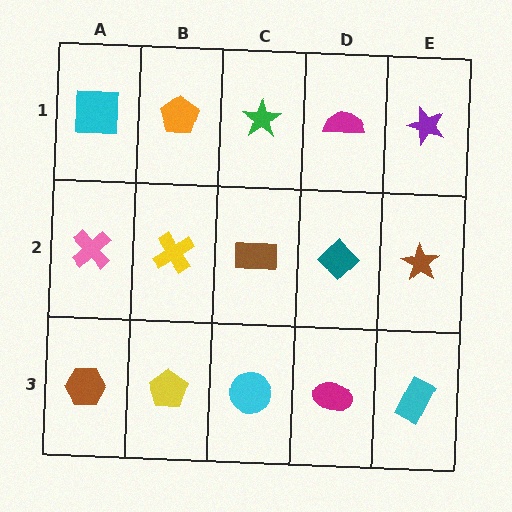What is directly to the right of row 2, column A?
A yellow cross.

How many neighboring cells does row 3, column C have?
3.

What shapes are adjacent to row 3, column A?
A pink cross (row 2, column A), a yellow pentagon (row 3, column B).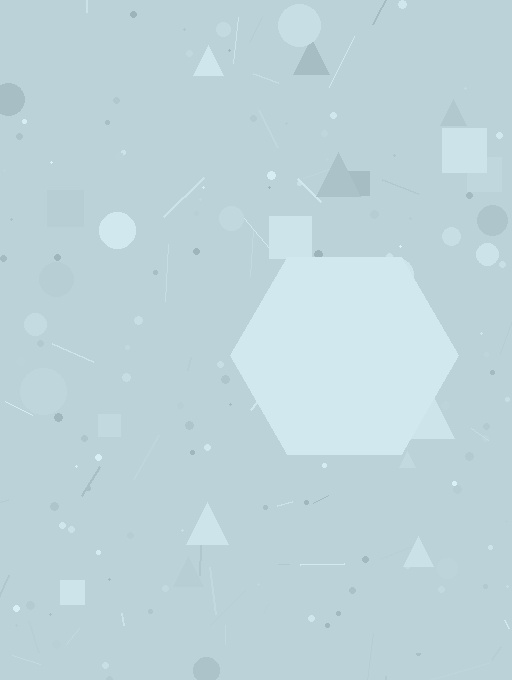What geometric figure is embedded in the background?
A hexagon is embedded in the background.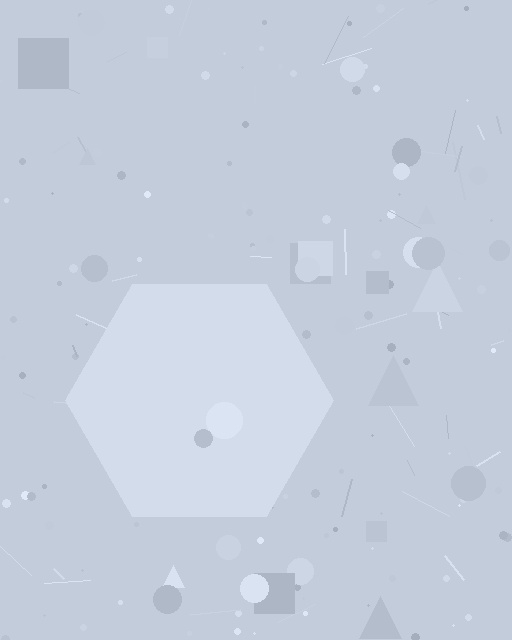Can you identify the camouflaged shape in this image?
The camouflaged shape is a hexagon.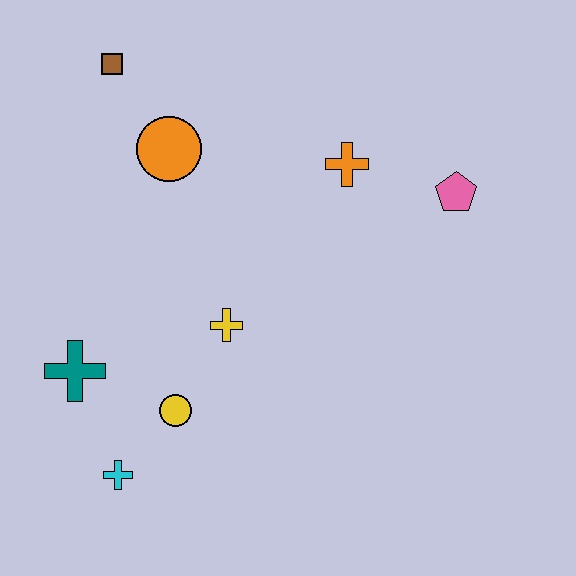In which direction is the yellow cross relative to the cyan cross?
The yellow cross is above the cyan cross.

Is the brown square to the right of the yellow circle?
No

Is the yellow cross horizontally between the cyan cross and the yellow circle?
No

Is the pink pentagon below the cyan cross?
No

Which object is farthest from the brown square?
The cyan cross is farthest from the brown square.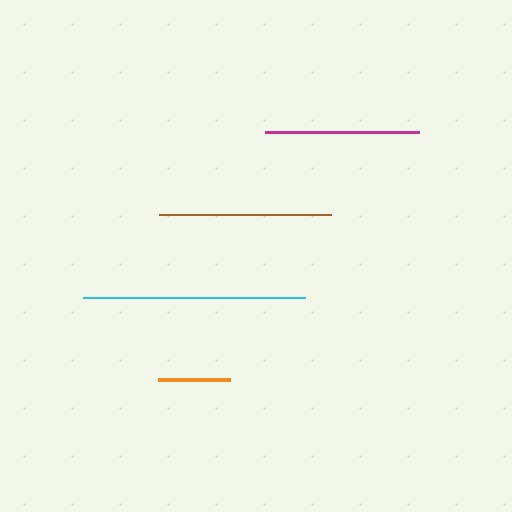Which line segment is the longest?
The cyan line is the longest at approximately 221 pixels.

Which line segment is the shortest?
The orange line is the shortest at approximately 72 pixels.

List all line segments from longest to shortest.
From longest to shortest: cyan, brown, magenta, orange.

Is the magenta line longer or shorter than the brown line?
The brown line is longer than the magenta line.